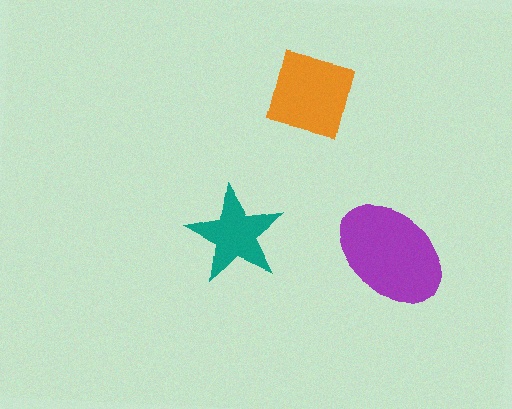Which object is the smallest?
The teal star.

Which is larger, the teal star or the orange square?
The orange square.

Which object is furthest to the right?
The purple ellipse is rightmost.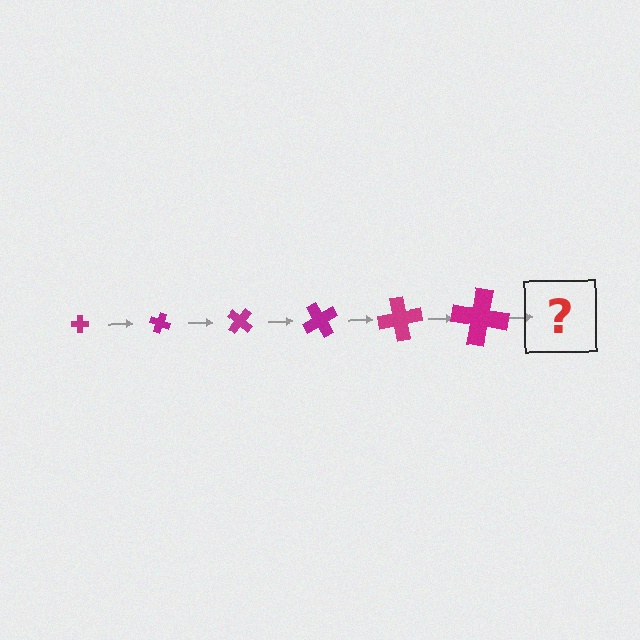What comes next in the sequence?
The next element should be a cross, larger than the previous one and rotated 120 degrees from the start.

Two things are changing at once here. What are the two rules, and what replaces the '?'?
The two rules are that the cross grows larger each step and it rotates 20 degrees each step. The '?' should be a cross, larger than the previous one and rotated 120 degrees from the start.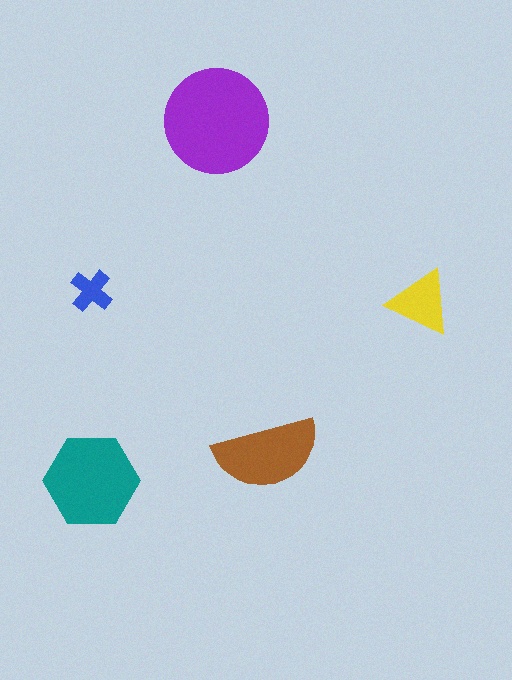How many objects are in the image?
There are 5 objects in the image.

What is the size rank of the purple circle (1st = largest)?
1st.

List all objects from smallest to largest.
The blue cross, the yellow triangle, the brown semicircle, the teal hexagon, the purple circle.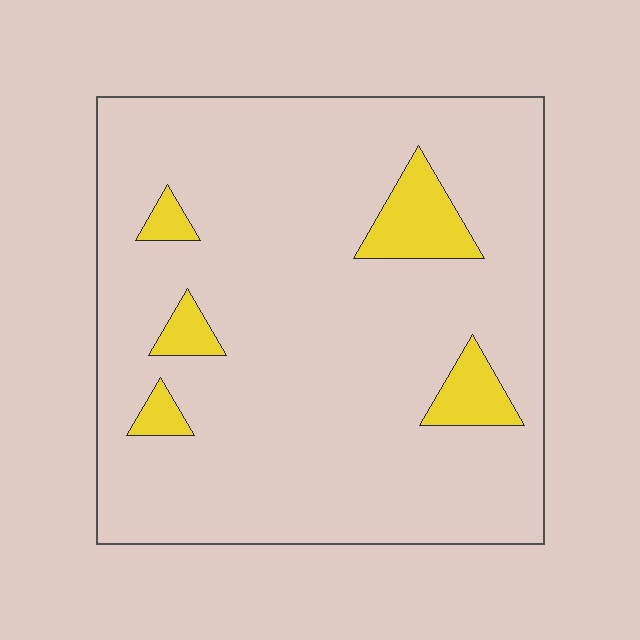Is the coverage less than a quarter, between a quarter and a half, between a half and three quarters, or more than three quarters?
Less than a quarter.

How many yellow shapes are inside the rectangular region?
5.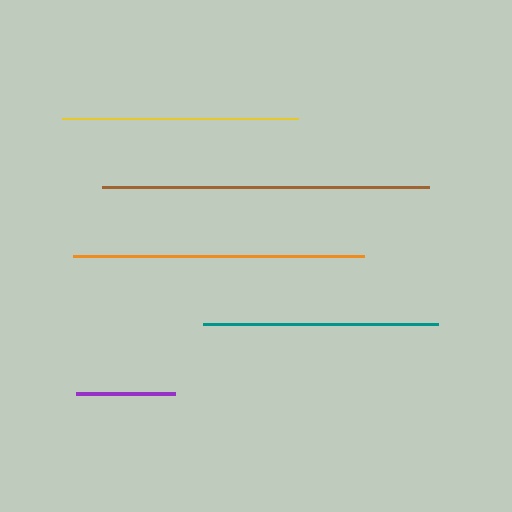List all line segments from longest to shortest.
From longest to shortest: brown, orange, yellow, teal, purple.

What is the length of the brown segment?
The brown segment is approximately 328 pixels long.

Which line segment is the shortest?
The purple line is the shortest at approximately 100 pixels.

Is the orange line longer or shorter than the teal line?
The orange line is longer than the teal line.